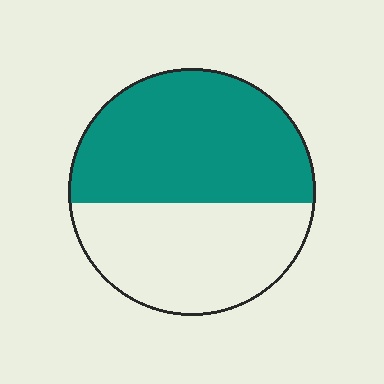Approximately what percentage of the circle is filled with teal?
Approximately 55%.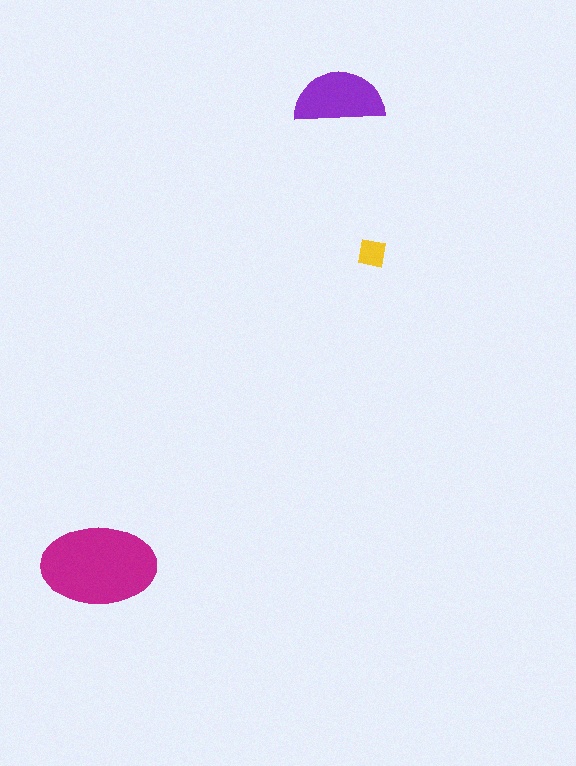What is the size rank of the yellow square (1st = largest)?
3rd.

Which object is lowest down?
The magenta ellipse is bottommost.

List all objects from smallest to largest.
The yellow square, the purple semicircle, the magenta ellipse.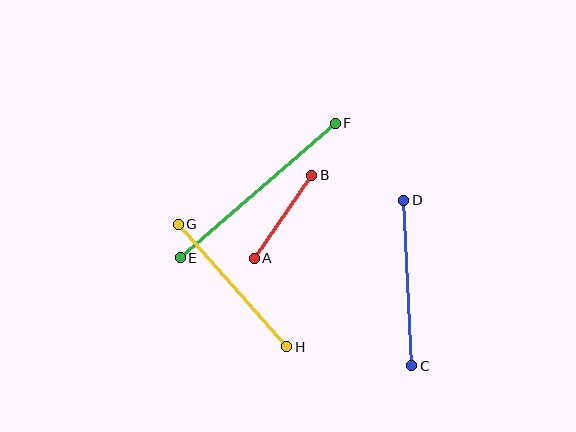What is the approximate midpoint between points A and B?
The midpoint is at approximately (283, 217) pixels.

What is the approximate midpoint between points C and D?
The midpoint is at approximately (408, 283) pixels.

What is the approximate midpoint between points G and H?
The midpoint is at approximately (232, 285) pixels.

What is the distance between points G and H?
The distance is approximately 164 pixels.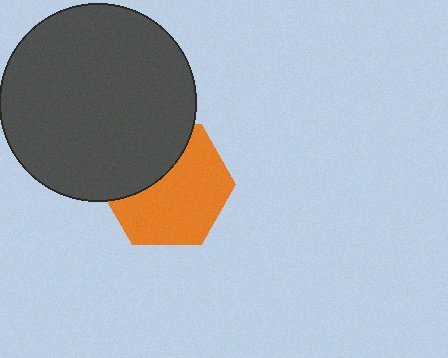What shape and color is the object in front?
The object in front is a dark gray circle.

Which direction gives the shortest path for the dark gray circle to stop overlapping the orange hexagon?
Moving up gives the shortest separation.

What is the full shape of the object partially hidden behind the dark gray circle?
The partially hidden object is an orange hexagon.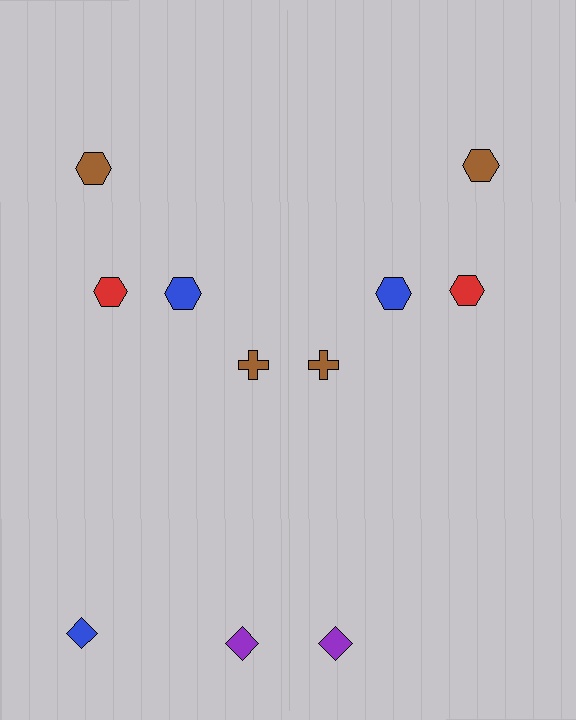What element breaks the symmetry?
A blue diamond is missing from the right side.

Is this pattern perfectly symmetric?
No, the pattern is not perfectly symmetric. A blue diamond is missing from the right side.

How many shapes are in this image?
There are 11 shapes in this image.